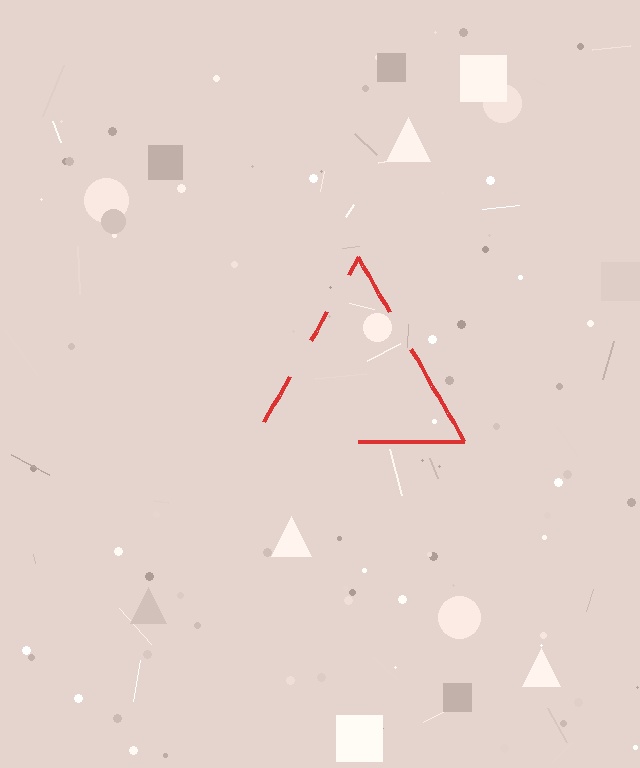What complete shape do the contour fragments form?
The contour fragments form a triangle.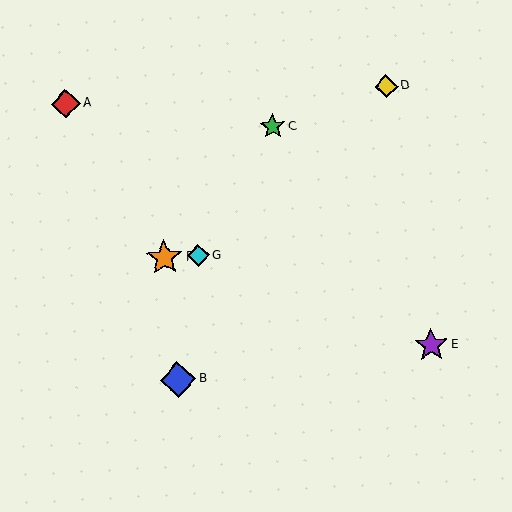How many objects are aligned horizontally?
2 objects (F, G) are aligned horizontally.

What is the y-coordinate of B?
Object B is at y≈379.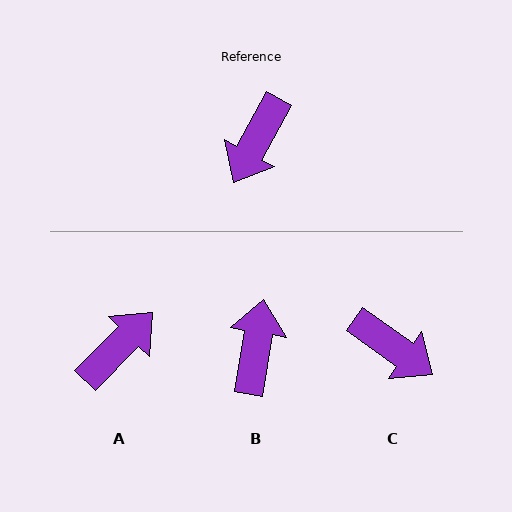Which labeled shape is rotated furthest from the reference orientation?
A, about 164 degrees away.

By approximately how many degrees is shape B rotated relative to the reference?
Approximately 161 degrees clockwise.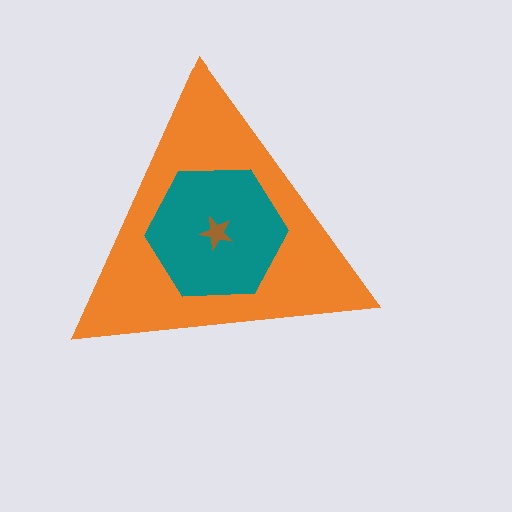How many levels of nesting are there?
3.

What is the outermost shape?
The orange triangle.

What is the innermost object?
The brown star.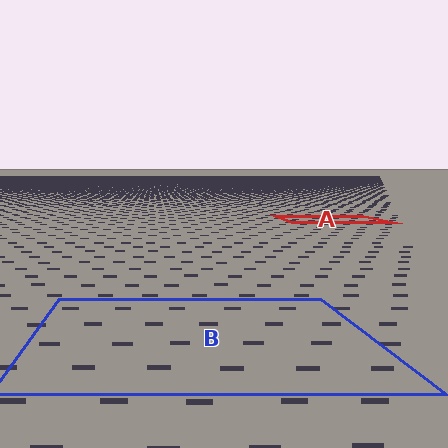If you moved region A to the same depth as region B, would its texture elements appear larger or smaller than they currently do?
They would appear larger. At a closer depth, the same texture elements are projected at a bigger on-screen size.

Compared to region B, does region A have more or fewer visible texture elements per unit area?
Region A has more texture elements per unit area — they are packed more densely because it is farther away.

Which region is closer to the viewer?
Region B is closer. The texture elements there are larger and more spread out.